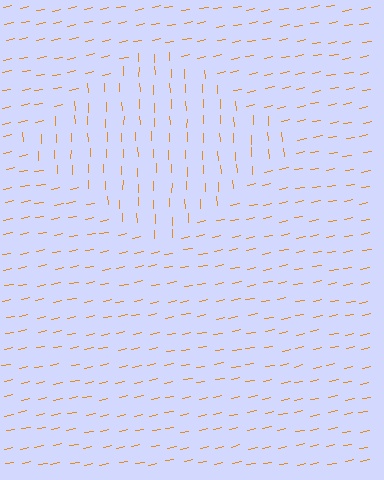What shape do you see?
I see a diamond.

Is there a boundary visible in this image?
Yes, there is a texture boundary formed by a change in line orientation.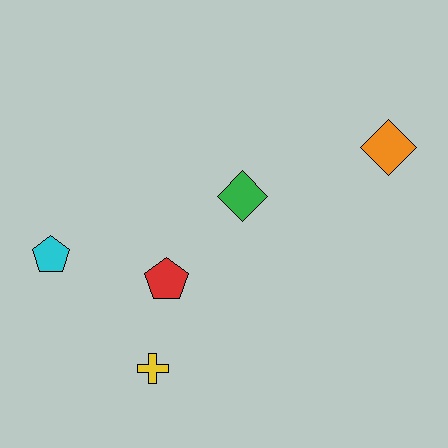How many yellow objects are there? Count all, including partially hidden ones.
There is 1 yellow object.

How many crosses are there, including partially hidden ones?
There is 1 cross.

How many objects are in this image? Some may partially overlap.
There are 5 objects.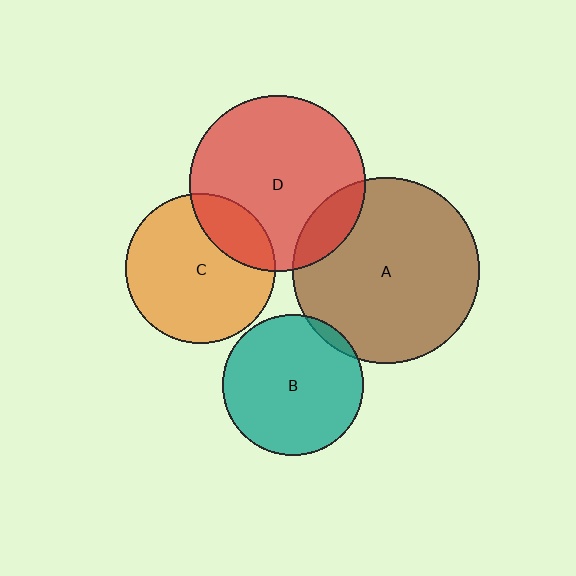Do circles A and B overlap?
Yes.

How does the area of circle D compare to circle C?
Approximately 1.4 times.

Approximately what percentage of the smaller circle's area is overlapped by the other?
Approximately 5%.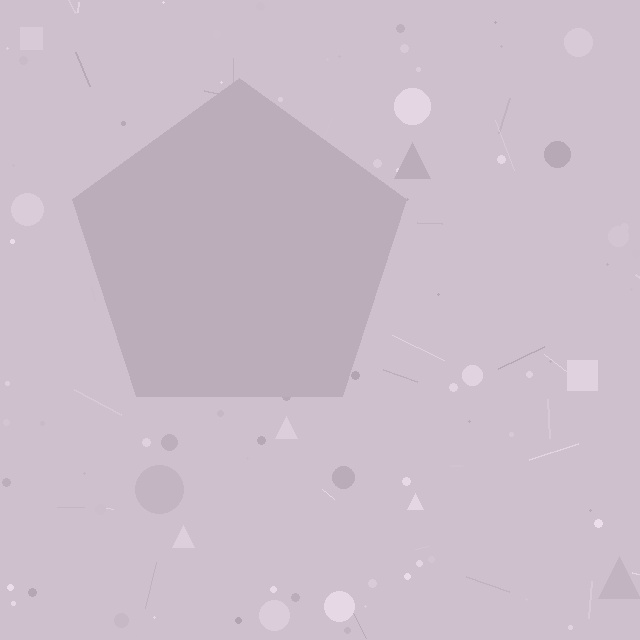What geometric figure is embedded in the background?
A pentagon is embedded in the background.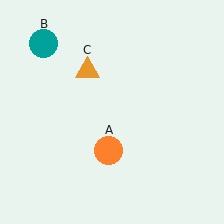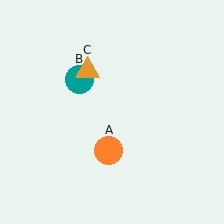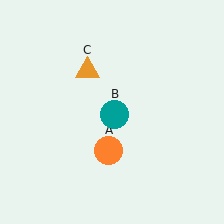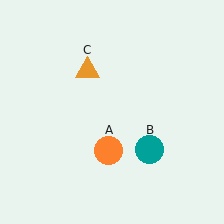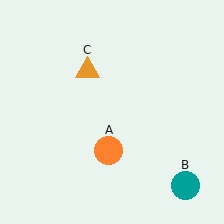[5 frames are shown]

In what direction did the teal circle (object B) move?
The teal circle (object B) moved down and to the right.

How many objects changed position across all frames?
1 object changed position: teal circle (object B).